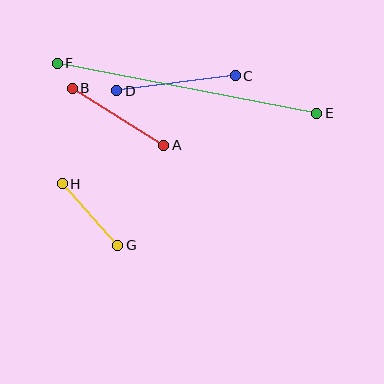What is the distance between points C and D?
The distance is approximately 119 pixels.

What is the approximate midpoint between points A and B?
The midpoint is at approximately (118, 117) pixels.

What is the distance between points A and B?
The distance is approximately 108 pixels.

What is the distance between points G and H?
The distance is approximately 83 pixels.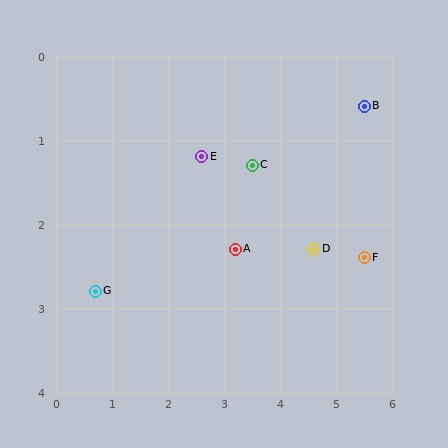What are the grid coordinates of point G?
Point G is at approximately (0.7, 2.8).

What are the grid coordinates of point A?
Point A is at approximately (3.2, 2.3).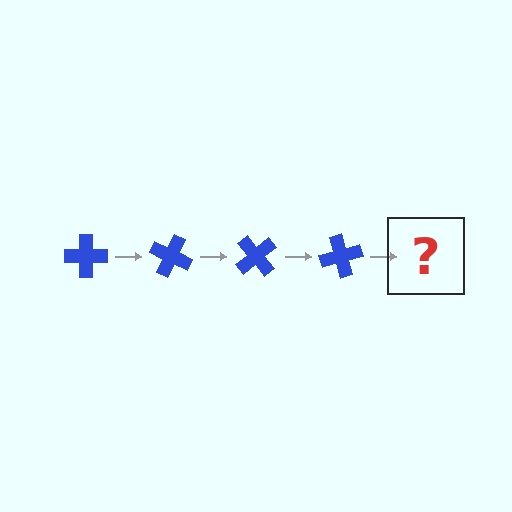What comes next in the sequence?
The next element should be a blue cross rotated 100 degrees.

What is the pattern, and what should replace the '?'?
The pattern is that the cross rotates 25 degrees each step. The '?' should be a blue cross rotated 100 degrees.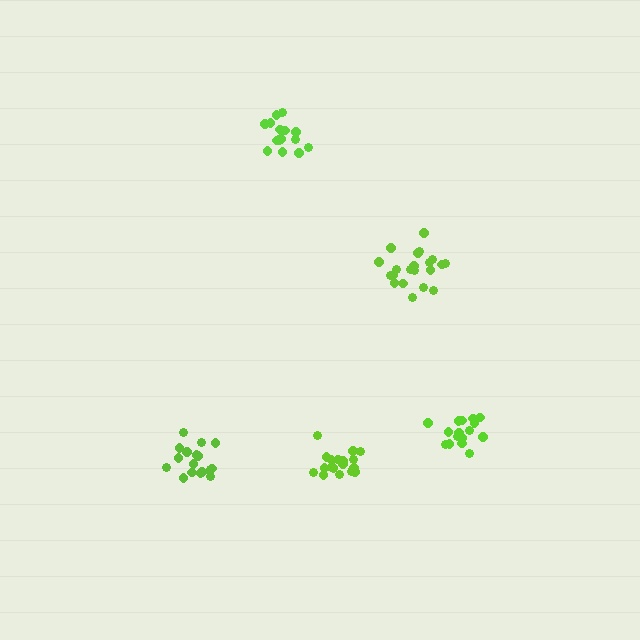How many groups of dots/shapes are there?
There are 5 groups.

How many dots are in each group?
Group 1: 15 dots, Group 2: 19 dots, Group 3: 17 dots, Group 4: 21 dots, Group 5: 16 dots (88 total).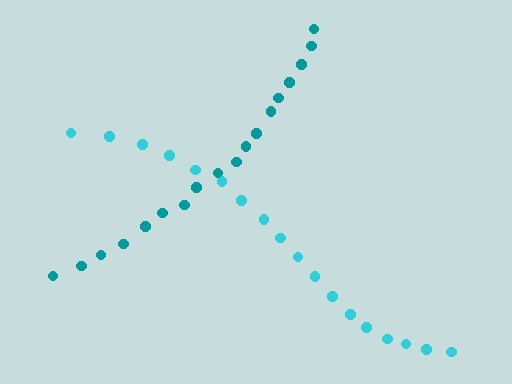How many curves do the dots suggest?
There are 2 distinct paths.